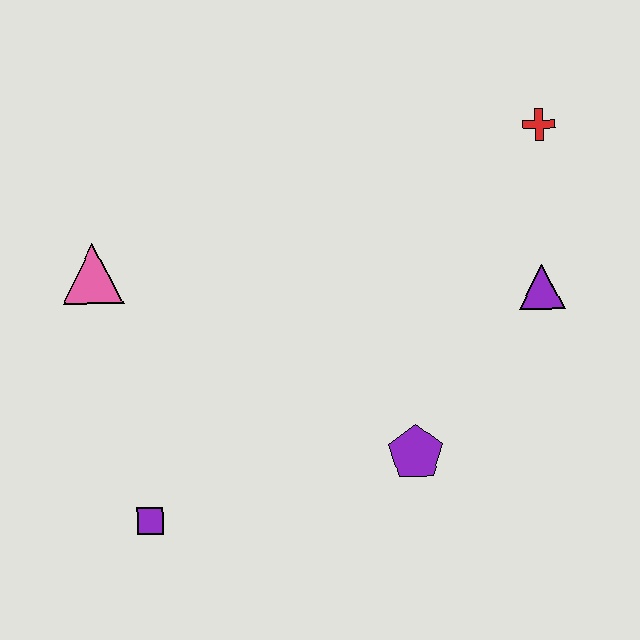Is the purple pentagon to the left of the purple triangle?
Yes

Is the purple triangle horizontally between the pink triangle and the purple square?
No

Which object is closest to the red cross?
The purple triangle is closest to the red cross.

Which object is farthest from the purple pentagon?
The pink triangle is farthest from the purple pentagon.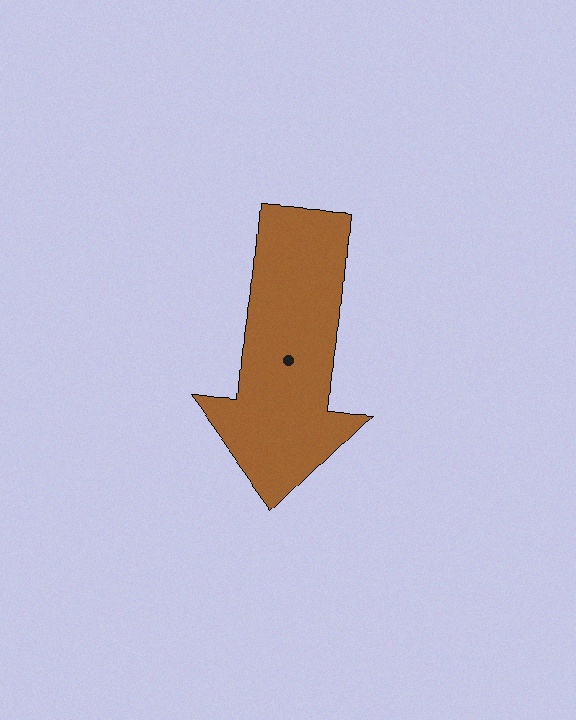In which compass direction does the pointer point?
South.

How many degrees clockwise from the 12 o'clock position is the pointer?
Approximately 184 degrees.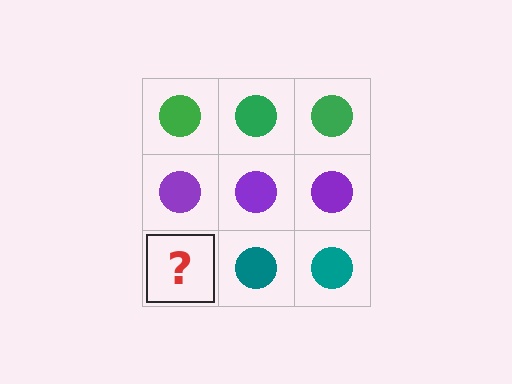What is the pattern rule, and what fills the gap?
The rule is that each row has a consistent color. The gap should be filled with a teal circle.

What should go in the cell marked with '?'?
The missing cell should contain a teal circle.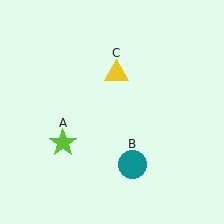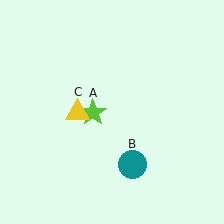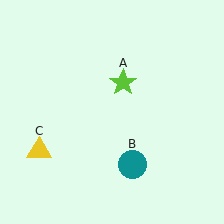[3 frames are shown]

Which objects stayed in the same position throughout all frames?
Teal circle (object B) remained stationary.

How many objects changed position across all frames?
2 objects changed position: lime star (object A), yellow triangle (object C).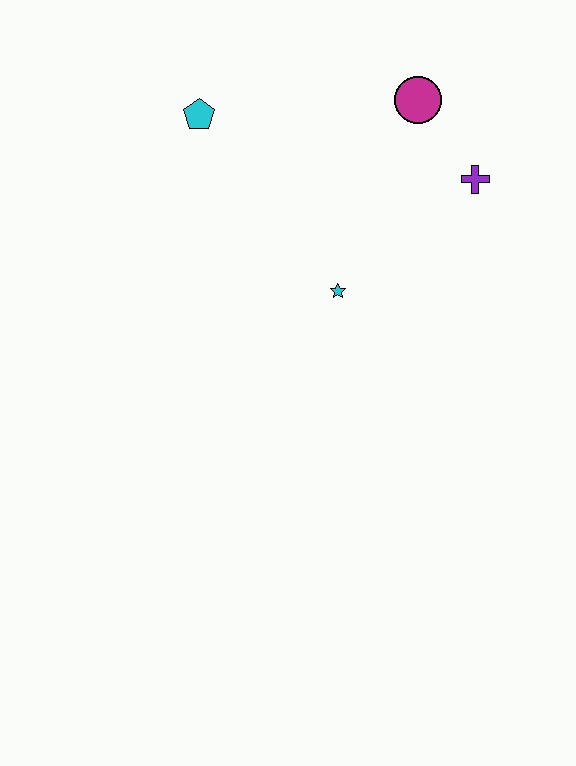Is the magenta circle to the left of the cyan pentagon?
No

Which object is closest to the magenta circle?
The purple cross is closest to the magenta circle.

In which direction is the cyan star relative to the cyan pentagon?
The cyan star is below the cyan pentagon.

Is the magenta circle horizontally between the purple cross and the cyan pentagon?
Yes